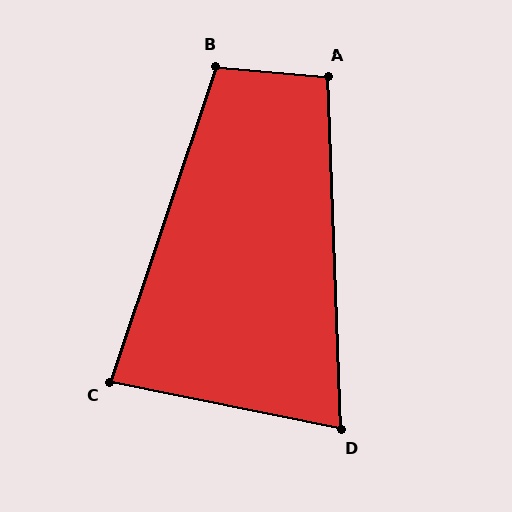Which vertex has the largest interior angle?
B, at approximately 104 degrees.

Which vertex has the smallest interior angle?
D, at approximately 76 degrees.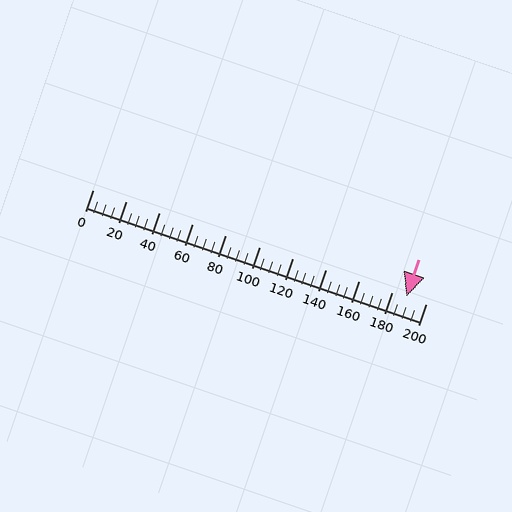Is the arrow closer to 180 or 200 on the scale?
The arrow is closer to 180.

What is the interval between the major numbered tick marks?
The major tick marks are spaced 20 units apart.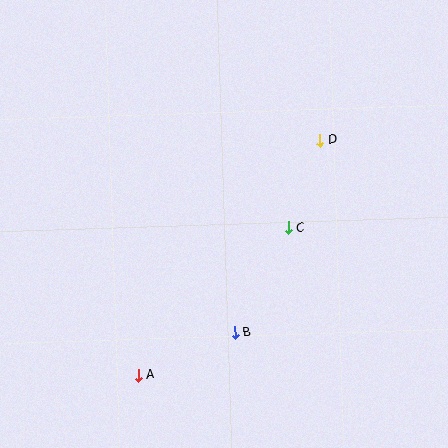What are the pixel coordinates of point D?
Point D is at (320, 140).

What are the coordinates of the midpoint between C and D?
The midpoint between C and D is at (304, 184).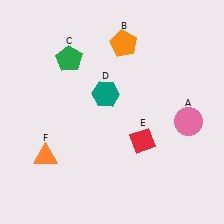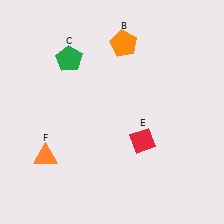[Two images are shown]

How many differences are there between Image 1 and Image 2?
There are 2 differences between the two images.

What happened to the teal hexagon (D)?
The teal hexagon (D) was removed in Image 2. It was in the top-left area of Image 1.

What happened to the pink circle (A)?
The pink circle (A) was removed in Image 2. It was in the bottom-right area of Image 1.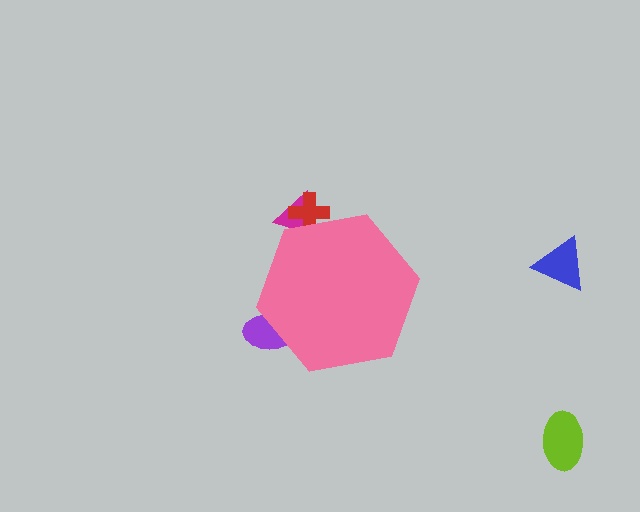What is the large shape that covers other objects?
A pink hexagon.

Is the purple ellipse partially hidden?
Yes, the purple ellipse is partially hidden behind the pink hexagon.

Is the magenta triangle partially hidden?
Yes, the magenta triangle is partially hidden behind the pink hexagon.